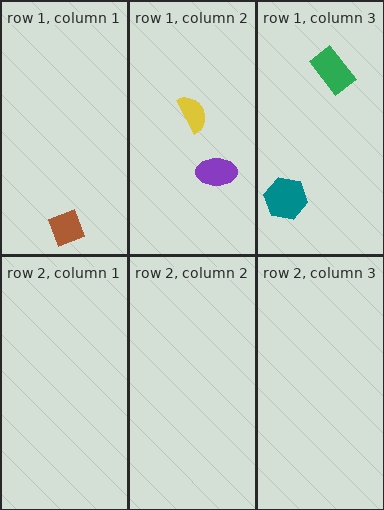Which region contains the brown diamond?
The row 1, column 1 region.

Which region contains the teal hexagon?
The row 1, column 3 region.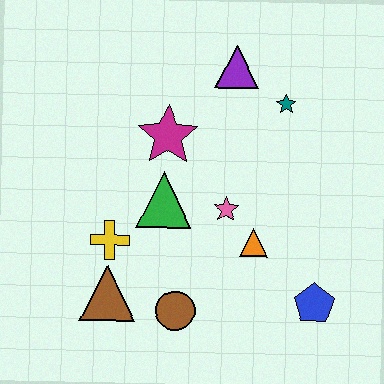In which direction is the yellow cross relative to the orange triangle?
The yellow cross is to the left of the orange triangle.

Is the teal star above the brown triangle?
Yes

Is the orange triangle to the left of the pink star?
No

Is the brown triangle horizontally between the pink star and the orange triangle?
No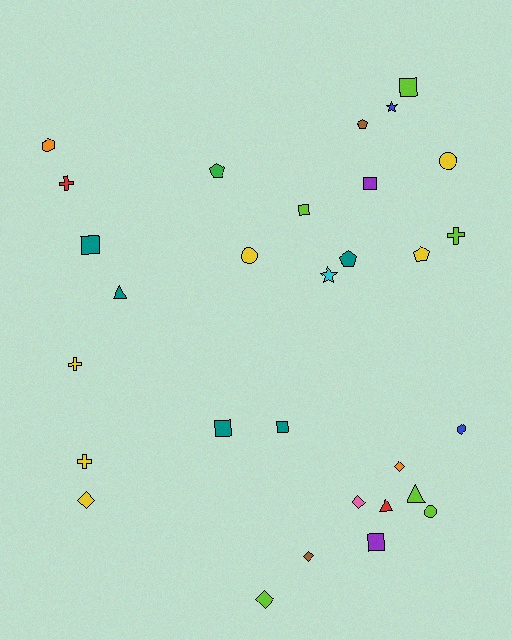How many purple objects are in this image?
There are 2 purple objects.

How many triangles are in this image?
There are 3 triangles.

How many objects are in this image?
There are 30 objects.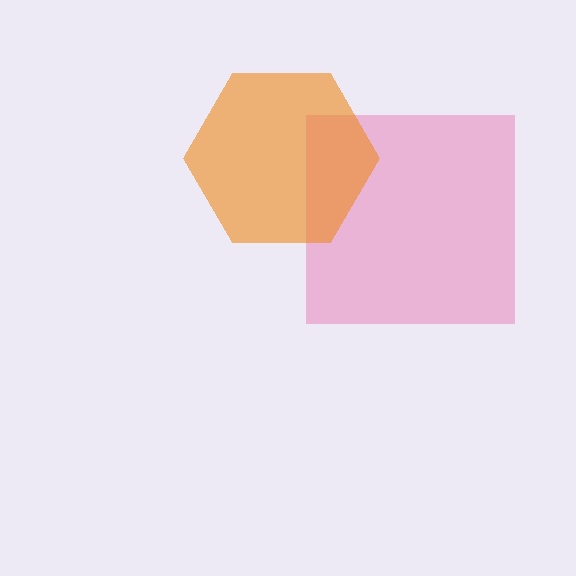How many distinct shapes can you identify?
There are 2 distinct shapes: a pink square, an orange hexagon.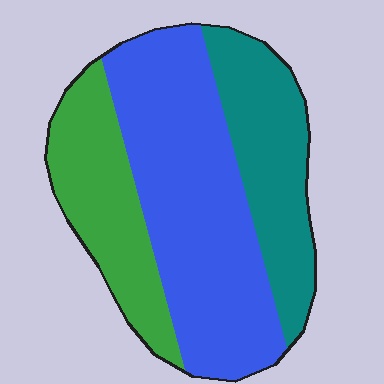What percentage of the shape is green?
Green takes up less than a quarter of the shape.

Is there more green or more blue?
Blue.